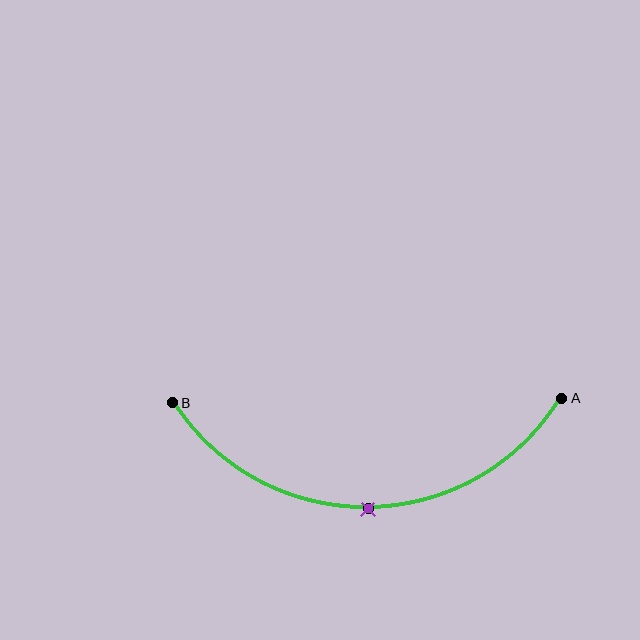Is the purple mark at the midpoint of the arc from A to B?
Yes. The purple mark lies on the arc at equal arc-length from both A and B — it is the arc midpoint.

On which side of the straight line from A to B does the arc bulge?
The arc bulges below the straight line connecting A and B.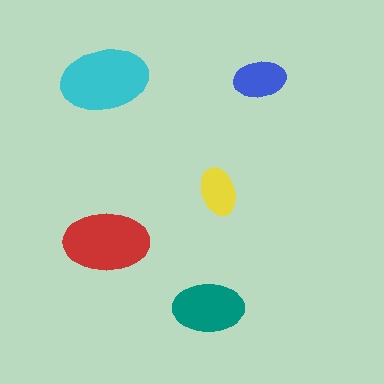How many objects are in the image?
There are 5 objects in the image.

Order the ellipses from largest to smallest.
the cyan one, the red one, the teal one, the blue one, the yellow one.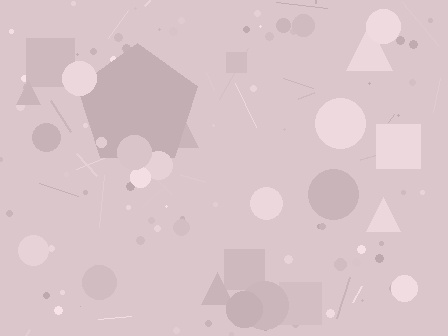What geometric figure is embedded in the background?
A pentagon is embedded in the background.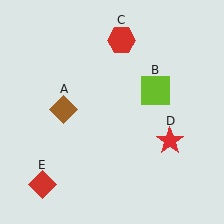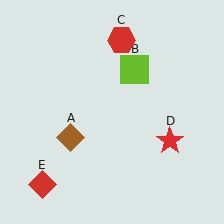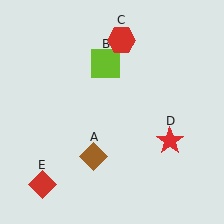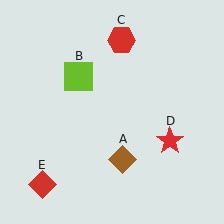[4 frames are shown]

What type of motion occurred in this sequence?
The brown diamond (object A), lime square (object B) rotated counterclockwise around the center of the scene.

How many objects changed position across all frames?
2 objects changed position: brown diamond (object A), lime square (object B).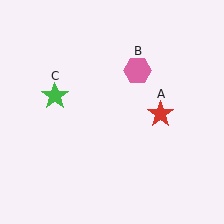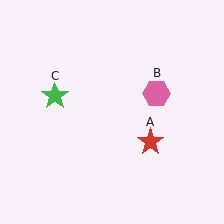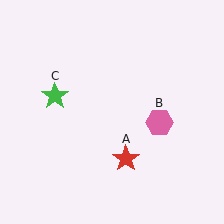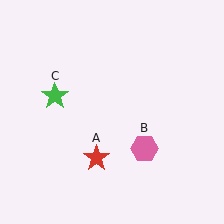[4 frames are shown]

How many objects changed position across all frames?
2 objects changed position: red star (object A), pink hexagon (object B).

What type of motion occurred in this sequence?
The red star (object A), pink hexagon (object B) rotated clockwise around the center of the scene.